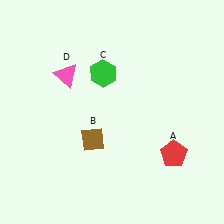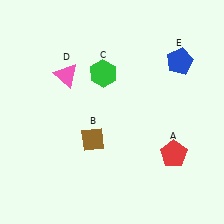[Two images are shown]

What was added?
A blue pentagon (E) was added in Image 2.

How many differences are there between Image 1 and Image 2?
There is 1 difference between the two images.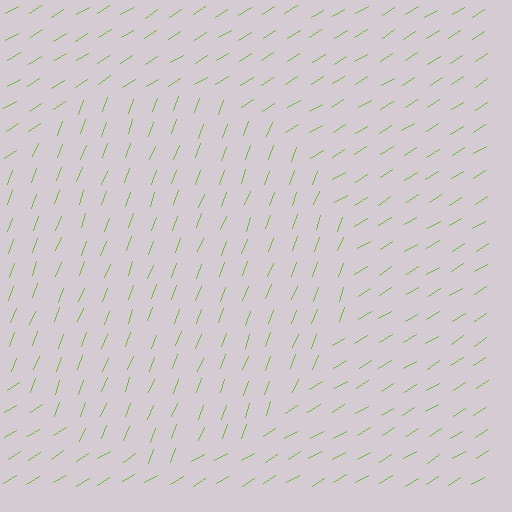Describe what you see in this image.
The image is filled with small lime line segments. A circle region in the image has lines oriented differently from the surrounding lines, creating a visible texture boundary.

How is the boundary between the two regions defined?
The boundary is defined purely by a change in line orientation (approximately 37 degrees difference). All lines are the same color and thickness.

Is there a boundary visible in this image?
Yes, there is a texture boundary formed by a change in line orientation.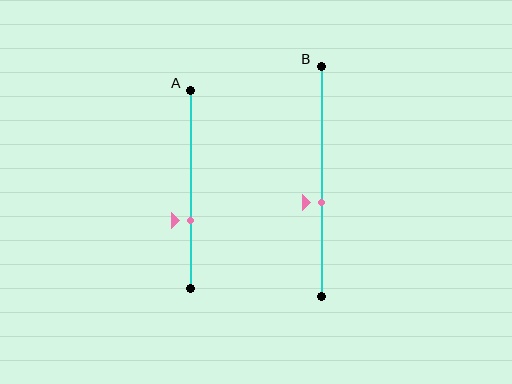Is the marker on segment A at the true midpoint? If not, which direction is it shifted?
No, the marker on segment A is shifted downward by about 16% of the segment length.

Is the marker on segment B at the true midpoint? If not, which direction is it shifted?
No, the marker on segment B is shifted downward by about 9% of the segment length.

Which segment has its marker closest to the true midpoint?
Segment B has its marker closest to the true midpoint.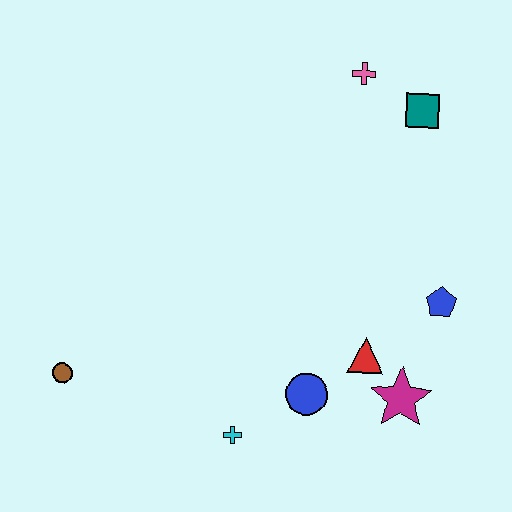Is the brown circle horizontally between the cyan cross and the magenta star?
No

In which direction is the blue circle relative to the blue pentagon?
The blue circle is to the left of the blue pentagon.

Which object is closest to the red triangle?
The magenta star is closest to the red triangle.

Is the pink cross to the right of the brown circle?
Yes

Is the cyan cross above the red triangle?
No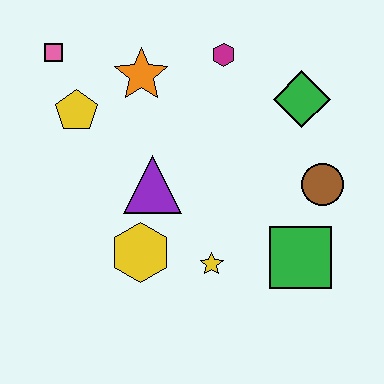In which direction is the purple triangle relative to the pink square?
The purple triangle is below the pink square.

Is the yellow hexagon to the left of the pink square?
No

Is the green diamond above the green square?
Yes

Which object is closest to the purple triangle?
The yellow hexagon is closest to the purple triangle.